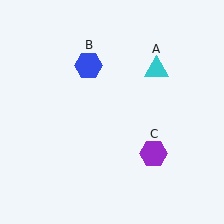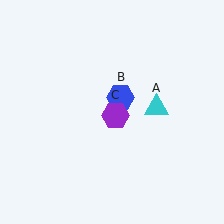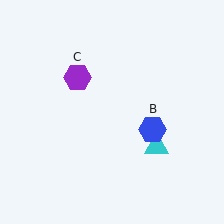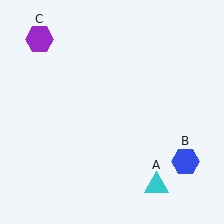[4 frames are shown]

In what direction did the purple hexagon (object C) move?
The purple hexagon (object C) moved up and to the left.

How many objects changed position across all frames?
3 objects changed position: cyan triangle (object A), blue hexagon (object B), purple hexagon (object C).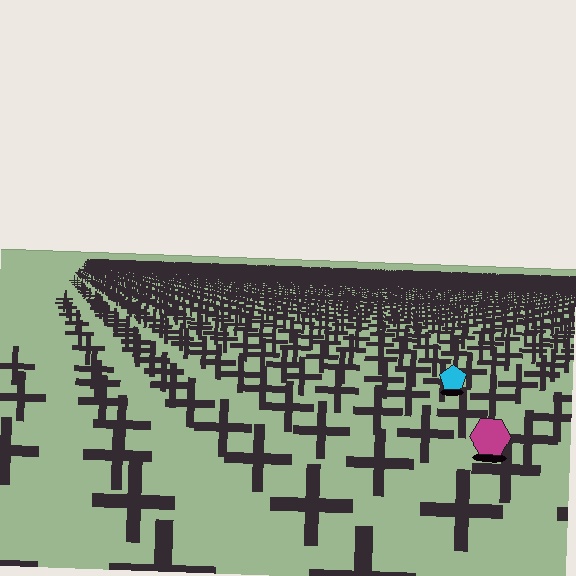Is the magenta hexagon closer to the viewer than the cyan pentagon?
Yes. The magenta hexagon is closer — you can tell from the texture gradient: the ground texture is coarser near it.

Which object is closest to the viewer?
The magenta hexagon is closest. The texture marks near it are larger and more spread out.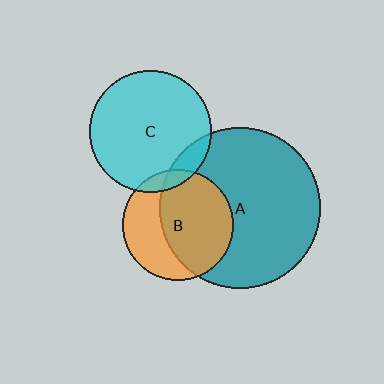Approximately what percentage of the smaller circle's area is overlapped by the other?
Approximately 60%.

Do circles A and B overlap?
Yes.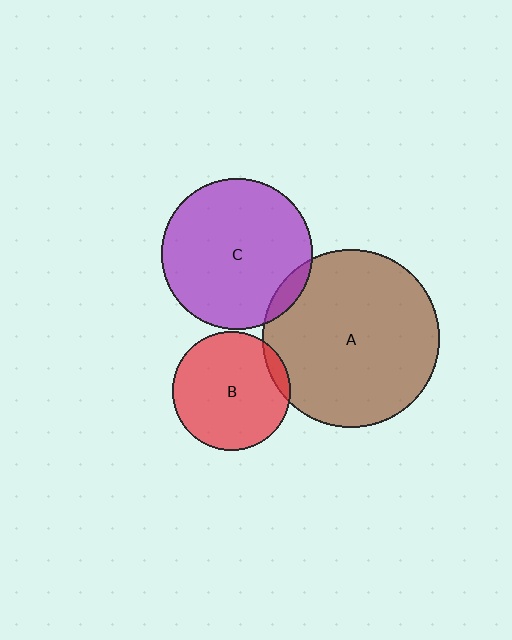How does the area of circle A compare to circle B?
Approximately 2.3 times.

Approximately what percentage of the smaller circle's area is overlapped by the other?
Approximately 10%.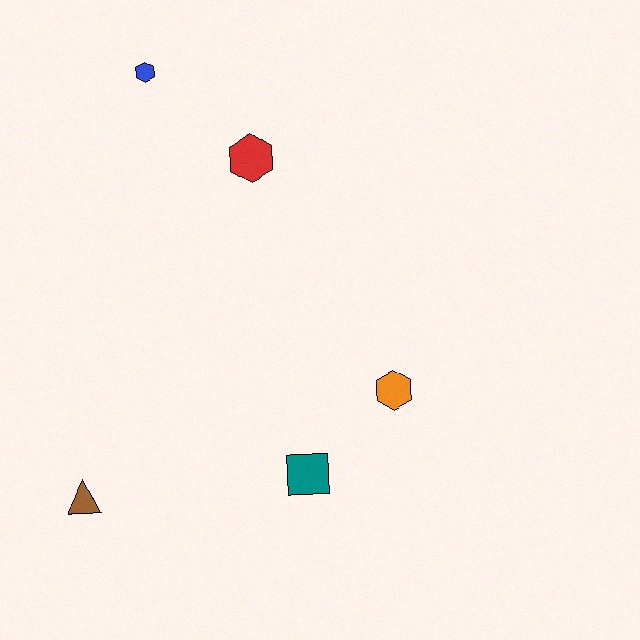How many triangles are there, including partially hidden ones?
There is 1 triangle.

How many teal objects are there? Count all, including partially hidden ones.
There is 1 teal object.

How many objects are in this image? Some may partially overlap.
There are 5 objects.